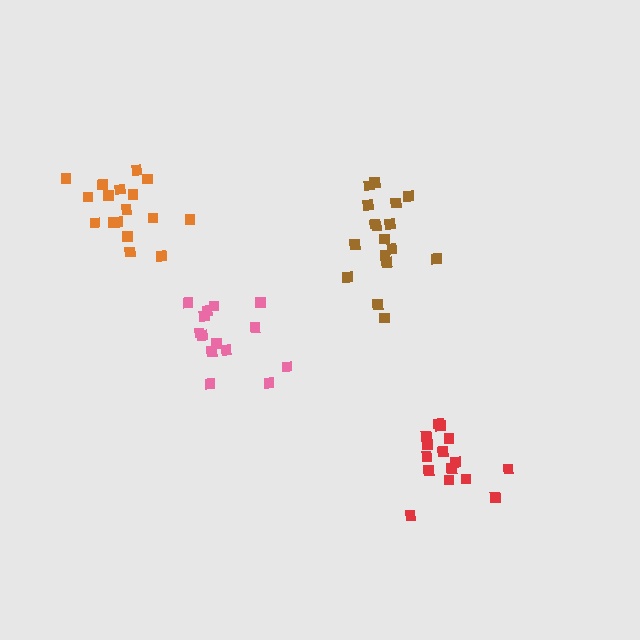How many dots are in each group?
Group 1: 14 dots, Group 2: 15 dots, Group 3: 17 dots, Group 4: 17 dots (63 total).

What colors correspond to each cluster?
The clusters are colored: pink, red, brown, orange.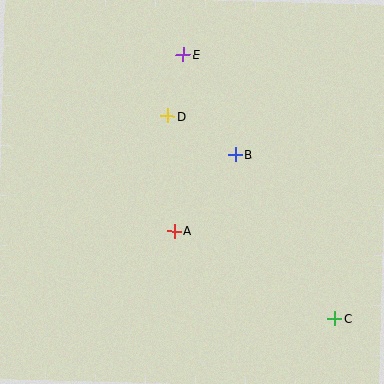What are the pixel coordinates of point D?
Point D is at (168, 116).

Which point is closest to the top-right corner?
Point E is closest to the top-right corner.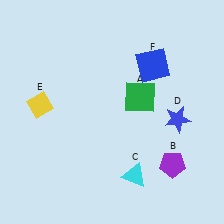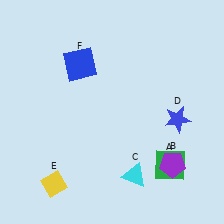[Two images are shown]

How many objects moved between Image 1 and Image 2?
3 objects moved between the two images.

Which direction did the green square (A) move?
The green square (A) moved down.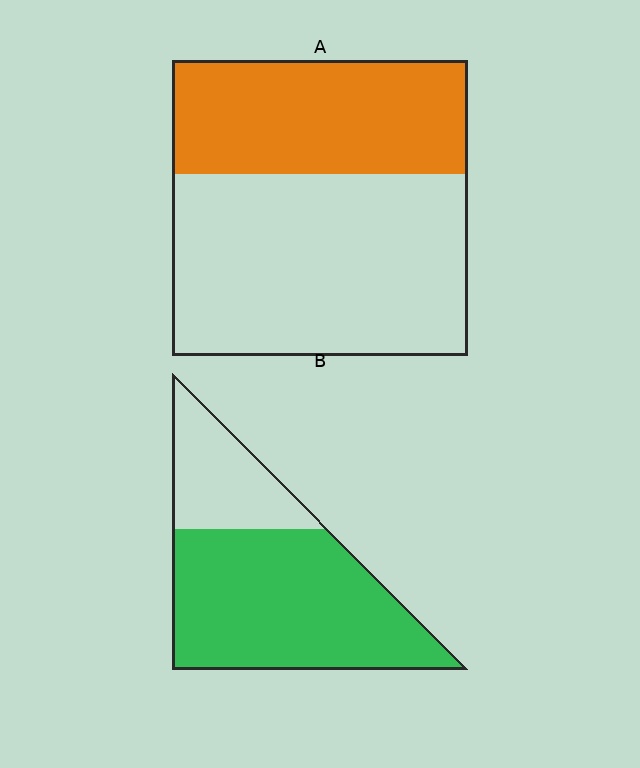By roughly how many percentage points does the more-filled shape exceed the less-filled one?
By roughly 35 percentage points (B over A).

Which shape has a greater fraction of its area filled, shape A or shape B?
Shape B.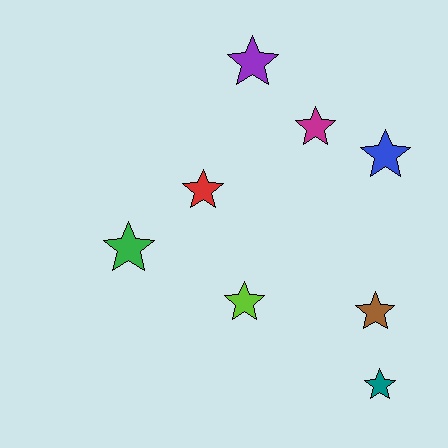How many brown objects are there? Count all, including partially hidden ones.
There is 1 brown object.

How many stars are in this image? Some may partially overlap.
There are 8 stars.